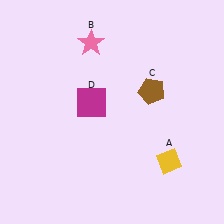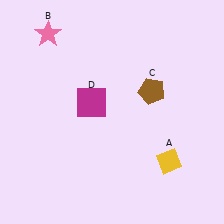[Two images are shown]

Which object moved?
The pink star (B) moved left.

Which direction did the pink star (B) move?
The pink star (B) moved left.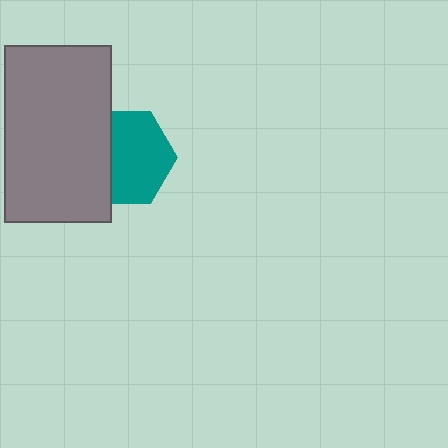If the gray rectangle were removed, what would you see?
You would see the complete teal hexagon.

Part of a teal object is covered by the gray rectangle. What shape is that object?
It is a hexagon.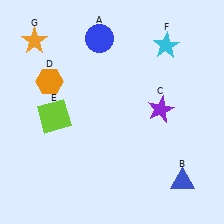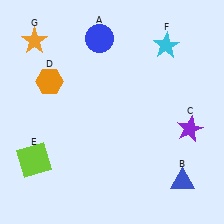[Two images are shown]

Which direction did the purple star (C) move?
The purple star (C) moved right.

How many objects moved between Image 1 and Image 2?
2 objects moved between the two images.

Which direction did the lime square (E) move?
The lime square (E) moved down.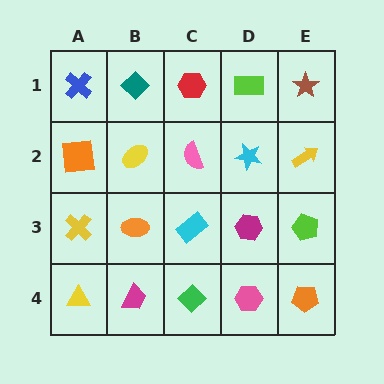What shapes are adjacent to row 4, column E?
A lime pentagon (row 3, column E), a pink hexagon (row 4, column D).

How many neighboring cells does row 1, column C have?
3.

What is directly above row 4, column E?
A lime pentagon.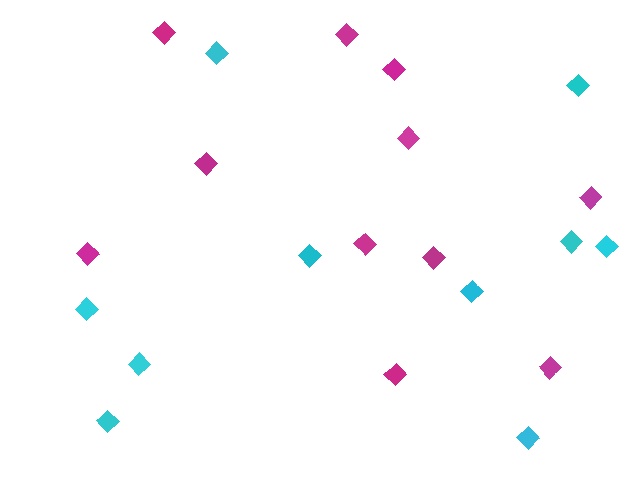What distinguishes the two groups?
There are 2 groups: one group of cyan diamonds (10) and one group of magenta diamonds (11).